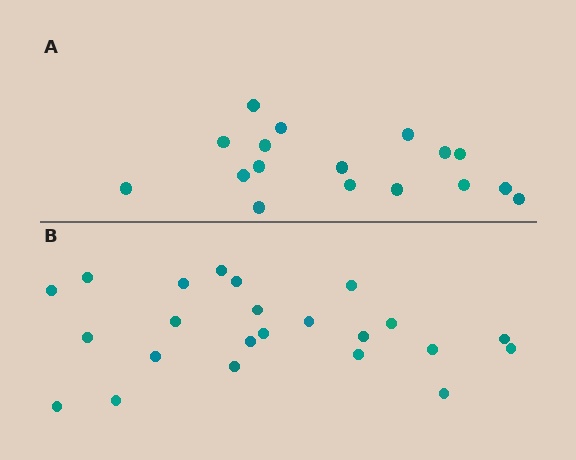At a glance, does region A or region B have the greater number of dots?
Region B (the bottom region) has more dots.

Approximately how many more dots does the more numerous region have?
Region B has about 6 more dots than region A.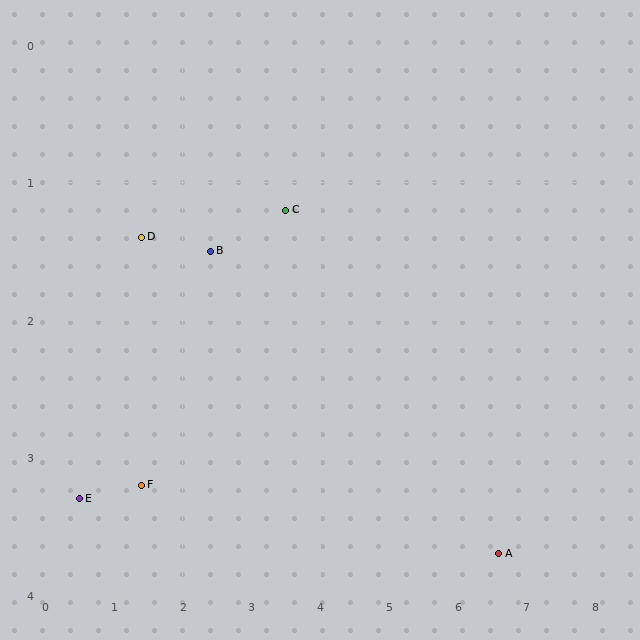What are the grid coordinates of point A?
Point A is at approximately (6.6, 3.7).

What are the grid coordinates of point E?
Point E is at approximately (0.5, 3.3).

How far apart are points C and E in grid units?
Points C and E are about 3.7 grid units apart.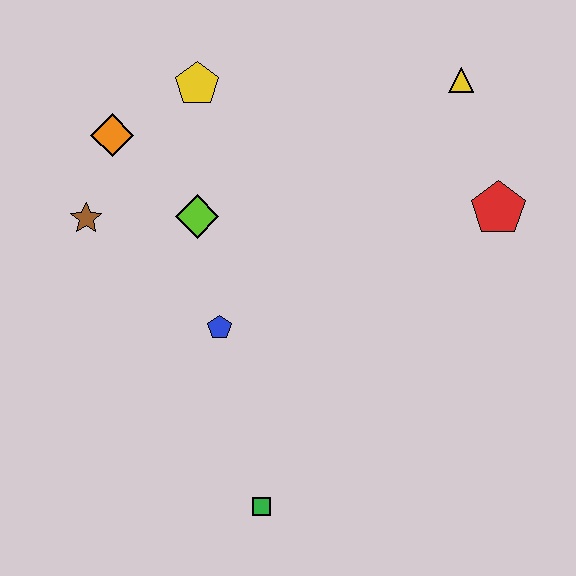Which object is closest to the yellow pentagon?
The orange diamond is closest to the yellow pentagon.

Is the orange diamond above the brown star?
Yes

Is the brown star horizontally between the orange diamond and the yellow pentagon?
No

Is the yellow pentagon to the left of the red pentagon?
Yes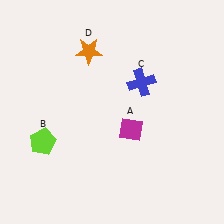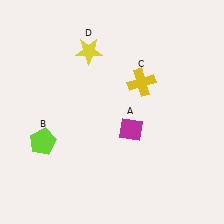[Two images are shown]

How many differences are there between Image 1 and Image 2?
There are 2 differences between the two images.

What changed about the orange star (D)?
In Image 1, D is orange. In Image 2, it changed to yellow.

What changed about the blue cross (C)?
In Image 1, C is blue. In Image 2, it changed to yellow.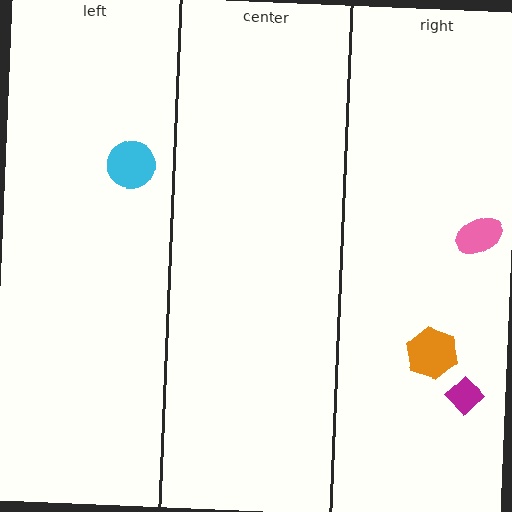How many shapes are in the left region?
1.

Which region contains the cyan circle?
The left region.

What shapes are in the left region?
The cyan circle.